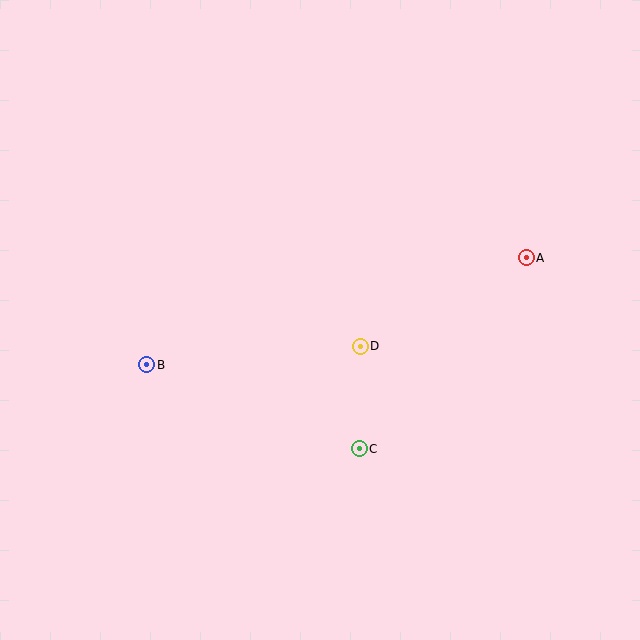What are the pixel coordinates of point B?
Point B is at (147, 365).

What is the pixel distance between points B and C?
The distance between B and C is 228 pixels.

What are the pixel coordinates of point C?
Point C is at (359, 449).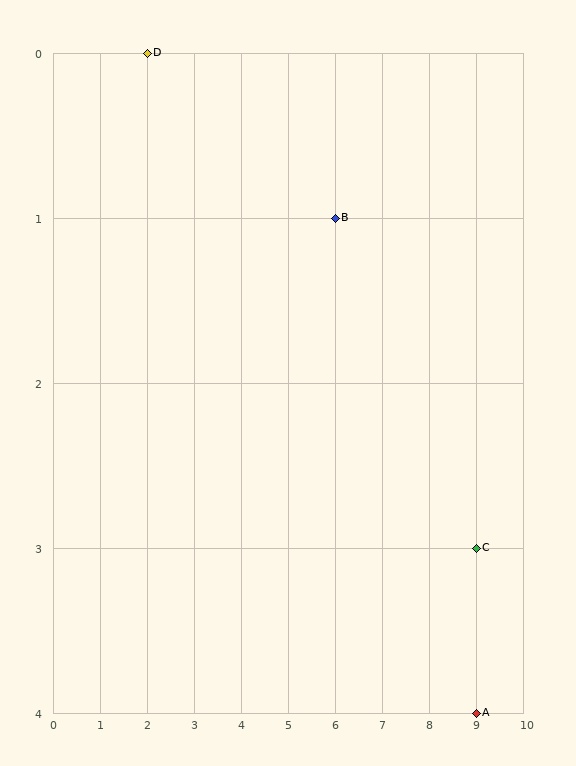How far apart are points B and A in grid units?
Points B and A are 3 columns and 3 rows apart (about 4.2 grid units diagonally).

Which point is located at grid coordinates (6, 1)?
Point B is at (6, 1).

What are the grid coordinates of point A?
Point A is at grid coordinates (9, 4).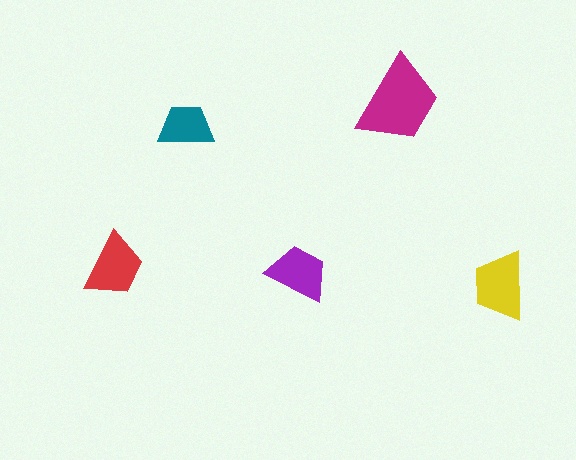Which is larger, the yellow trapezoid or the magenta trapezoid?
The magenta one.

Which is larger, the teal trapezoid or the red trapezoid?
The red one.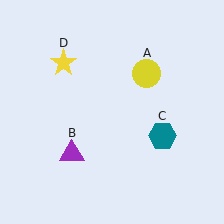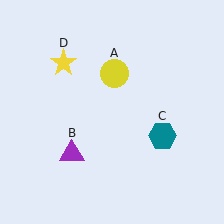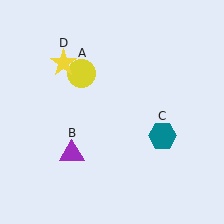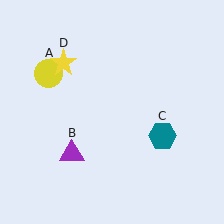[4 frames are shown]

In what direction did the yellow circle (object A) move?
The yellow circle (object A) moved left.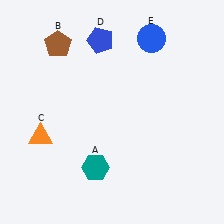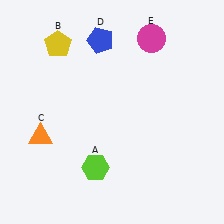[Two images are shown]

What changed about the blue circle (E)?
In Image 1, E is blue. In Image 2, it changed to magenta.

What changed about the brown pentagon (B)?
In Image 1, B is brown. In Image 2, it changed to yellow.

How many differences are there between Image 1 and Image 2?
There are 3 differences between the two images.